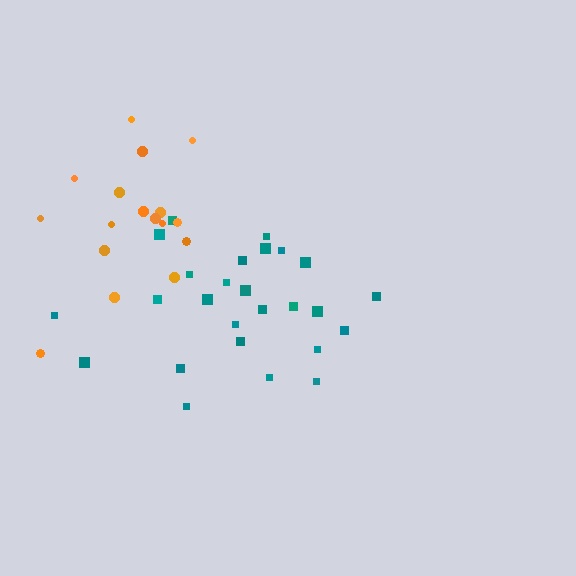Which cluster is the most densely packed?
Teal.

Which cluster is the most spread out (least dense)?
Orange.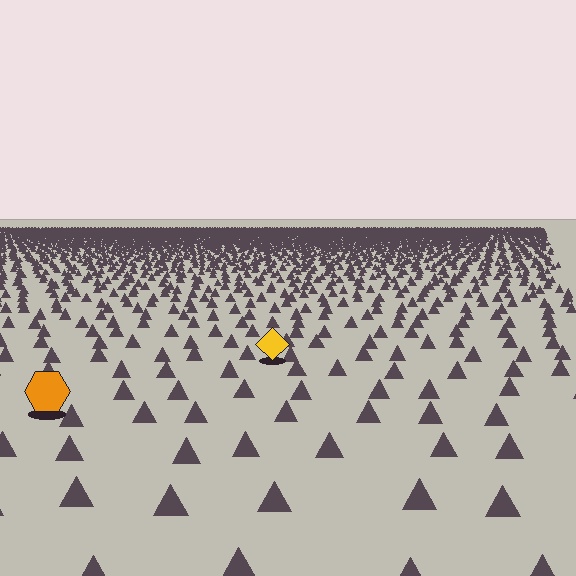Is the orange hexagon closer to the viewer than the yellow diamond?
Yes. The orange hexagon is closer — you can tell from the texture gradient: the ground texture is coarser near it.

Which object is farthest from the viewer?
The yellow diamond is farthest from the viewer. It appears smaller and the ground texture around it is denser.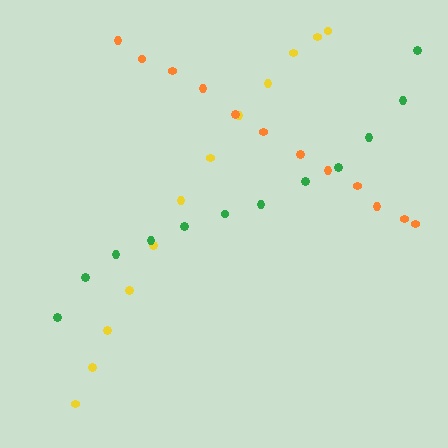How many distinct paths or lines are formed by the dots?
There are 3 distinct paths.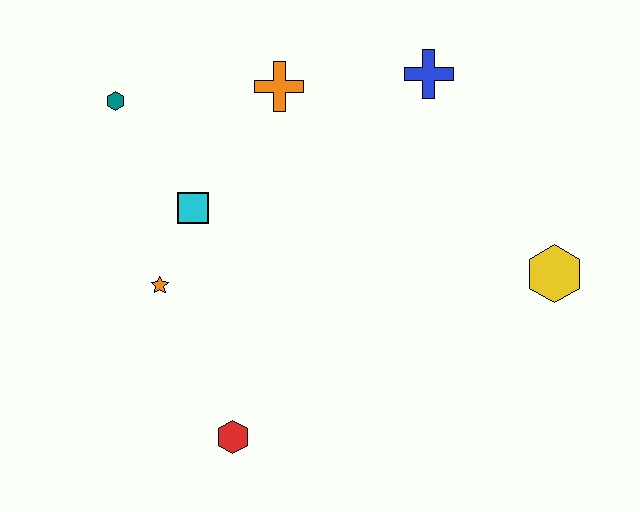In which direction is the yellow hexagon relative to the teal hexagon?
The yellow hexagon is to the right of the teal hexagon.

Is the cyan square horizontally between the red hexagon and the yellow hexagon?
No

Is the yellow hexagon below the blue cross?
Yes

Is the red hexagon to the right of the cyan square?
Yes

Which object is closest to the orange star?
The cyan square is closest to the orange star.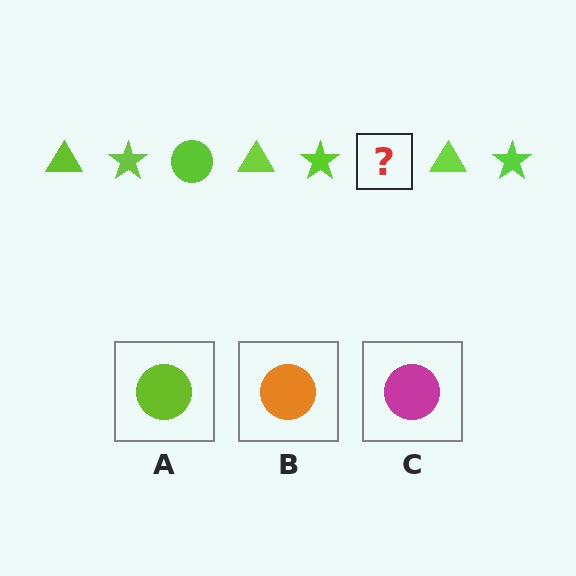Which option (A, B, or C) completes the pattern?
A.